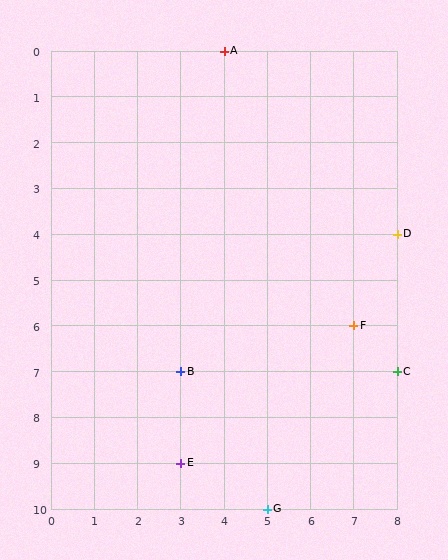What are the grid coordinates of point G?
Point G is at grid coordinates (5, 10).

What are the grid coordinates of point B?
Point B is at grid coordinates (3, 7).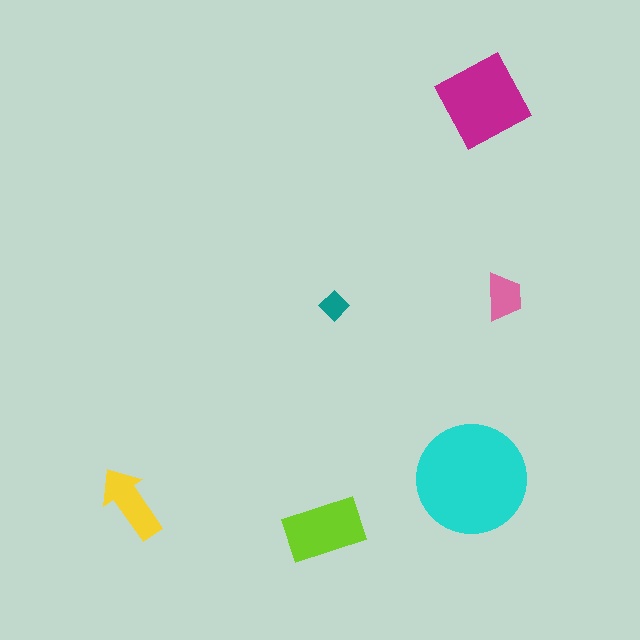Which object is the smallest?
The teal diamond.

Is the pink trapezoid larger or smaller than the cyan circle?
Smaller.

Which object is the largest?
The cyan circle.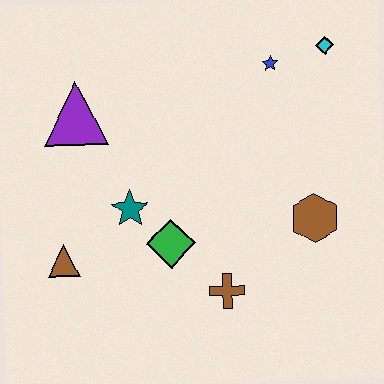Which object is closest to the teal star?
The green diamond is closest to the teal star.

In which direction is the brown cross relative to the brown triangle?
The brown cross is to the right of the brown triangle.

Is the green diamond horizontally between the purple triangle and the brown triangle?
No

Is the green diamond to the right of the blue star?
No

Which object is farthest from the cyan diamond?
The brown triangle is farthest from the cyan diamond.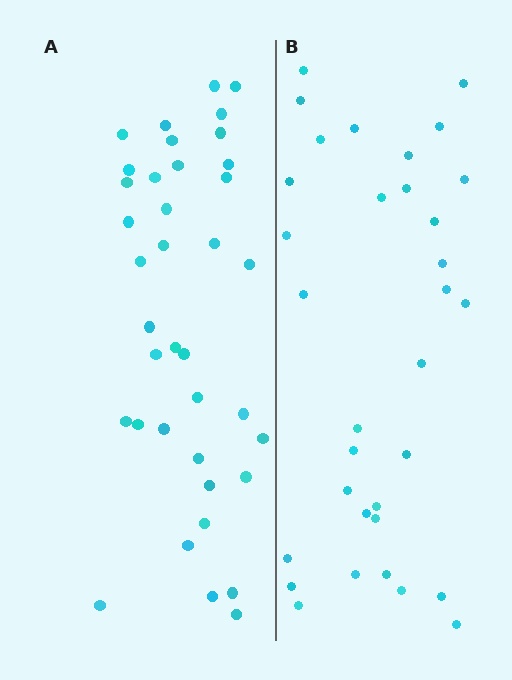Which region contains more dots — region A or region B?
Region A (the left region) has more dots.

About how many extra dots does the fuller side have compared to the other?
Region A has about 5 more dots than region B.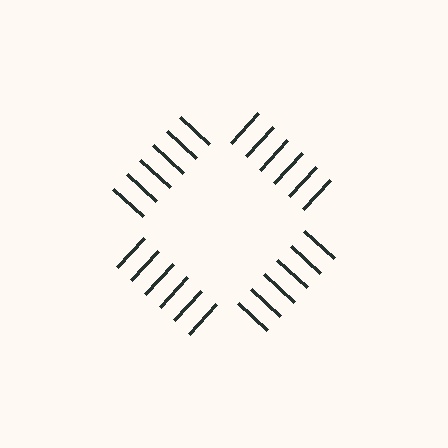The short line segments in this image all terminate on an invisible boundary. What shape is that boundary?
An illusory square — the line segments terminate on its edges but no continuous stroke is drawn.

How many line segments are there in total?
24 — 6 along each of the 4 edges.